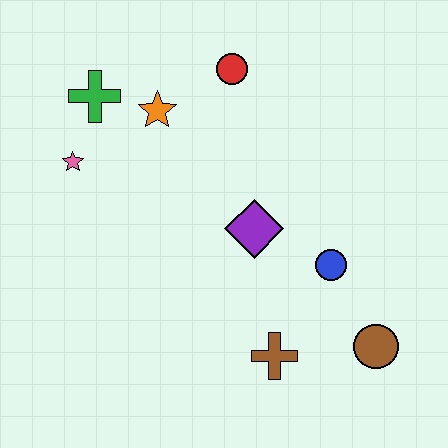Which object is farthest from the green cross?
The brown circle is farthest from the green cross.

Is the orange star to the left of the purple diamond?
Yes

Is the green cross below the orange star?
No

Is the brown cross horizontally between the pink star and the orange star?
No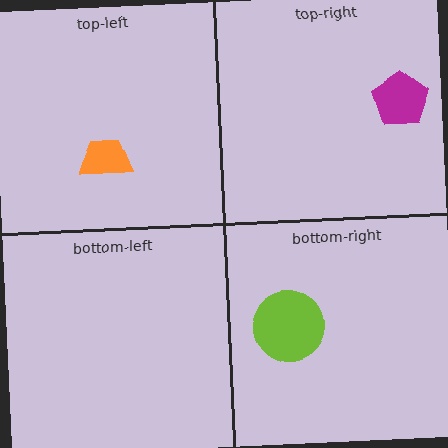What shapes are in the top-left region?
The orange trapezoid.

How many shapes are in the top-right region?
1.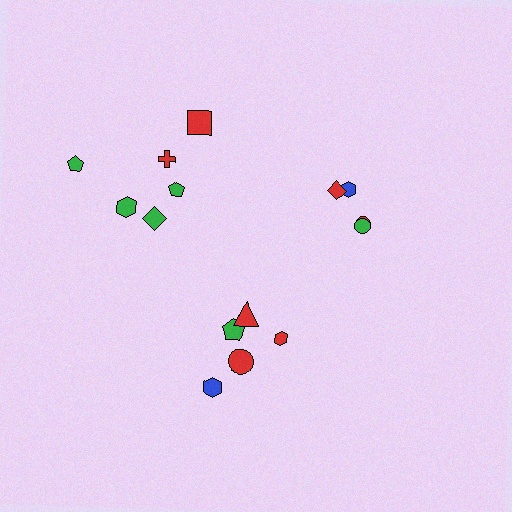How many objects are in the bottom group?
There are 5 objects.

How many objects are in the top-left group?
There are 6 objects.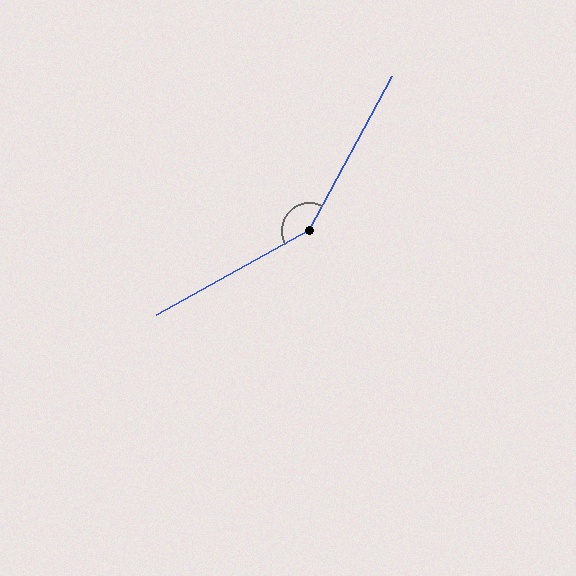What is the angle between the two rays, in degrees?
Approximately 147 degrees.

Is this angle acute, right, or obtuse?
It is obtuse.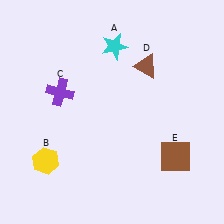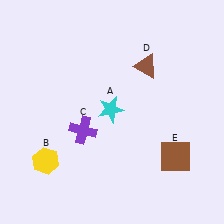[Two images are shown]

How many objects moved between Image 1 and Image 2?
2 objects moved between the two images.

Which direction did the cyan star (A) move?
The cyan star (A) moved down.